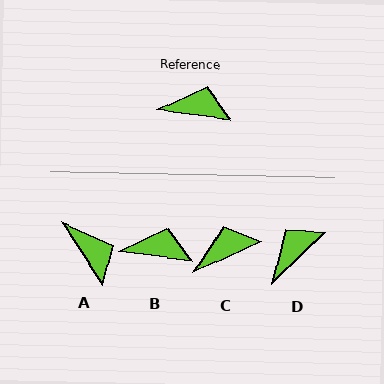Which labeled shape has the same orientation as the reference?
B.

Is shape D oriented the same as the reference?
No, it is off by about 51 degrees.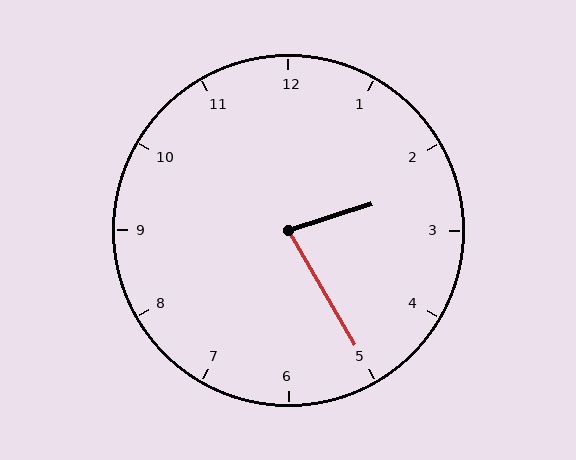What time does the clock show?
2:25.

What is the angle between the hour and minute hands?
Approximately 78 degrees.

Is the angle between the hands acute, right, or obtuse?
It is acute.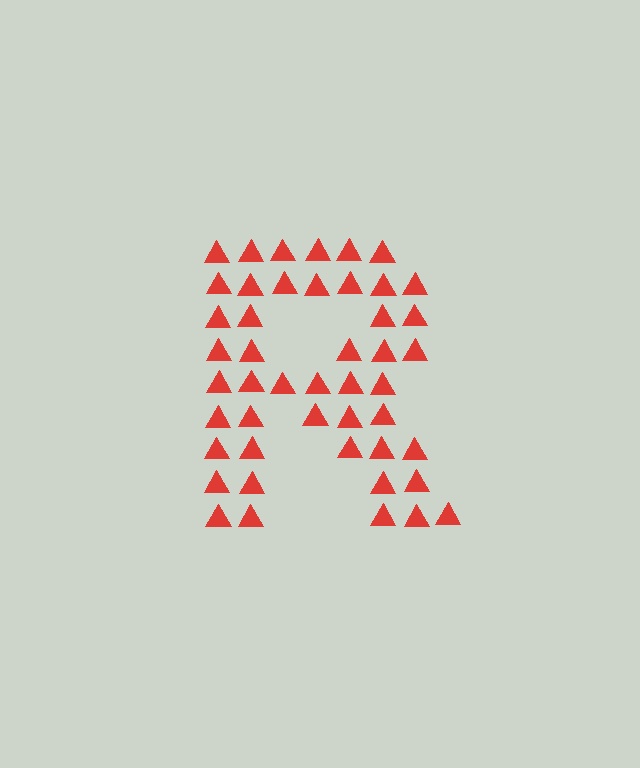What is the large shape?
The large shape is the letter R.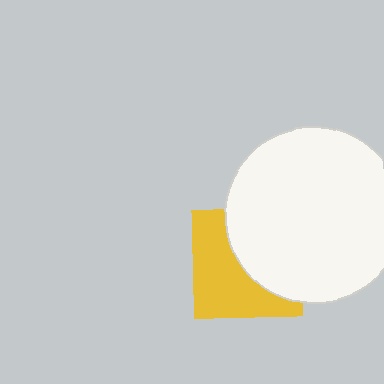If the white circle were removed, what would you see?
You would see the complete yellow square.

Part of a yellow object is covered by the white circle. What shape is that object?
It is a square.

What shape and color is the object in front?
The object in front is a white circle.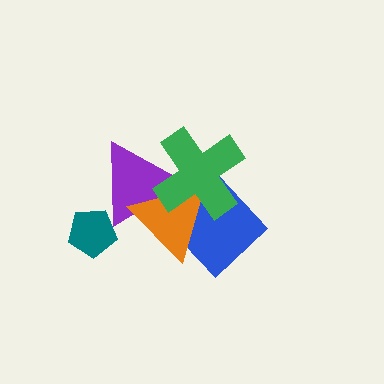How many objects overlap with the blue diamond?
2 objects overlap with the blue diamond.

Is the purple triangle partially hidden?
Yes, it is partially covered by another shape.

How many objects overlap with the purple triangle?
3 objects overlap with the purple triangle.